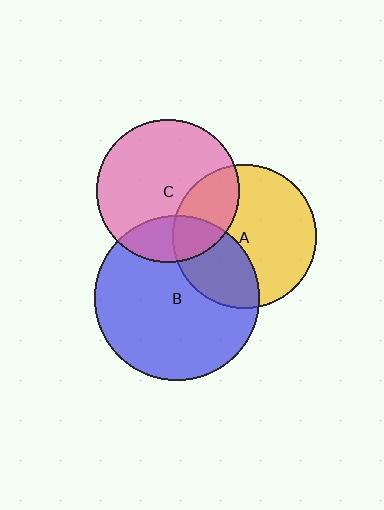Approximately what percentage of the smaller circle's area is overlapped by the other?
Approximately 25%.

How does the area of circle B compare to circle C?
Approximately 1.3 times.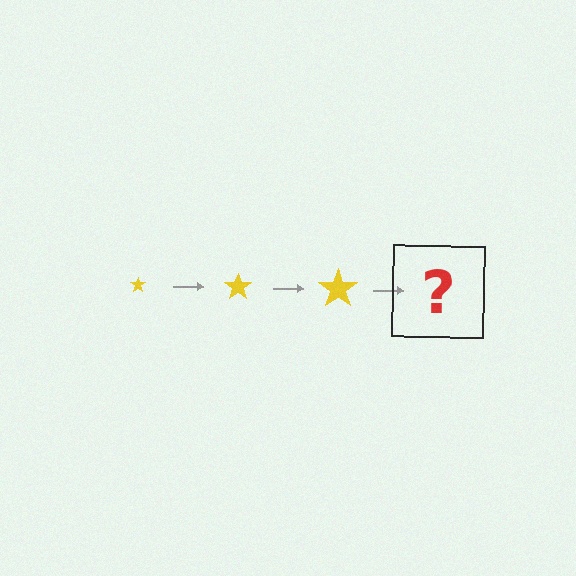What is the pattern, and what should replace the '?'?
The pattern is that the star gets progressively larger each step. The '?' should be a yellow star, larger than the previous one.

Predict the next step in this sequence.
The next step is a yellow star, larger than the previous one.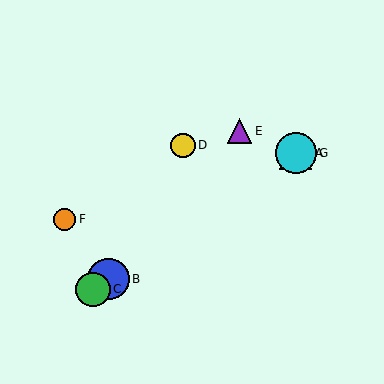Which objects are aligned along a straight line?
Objects A, B, C, G are aligned along a straight line.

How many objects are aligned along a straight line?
4 objects (A, B, C, G) are aligned along a straight line.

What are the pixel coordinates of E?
Object E is at (239, 131).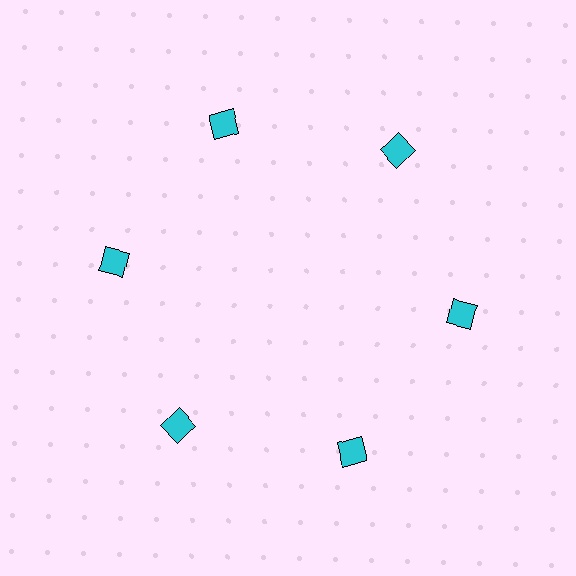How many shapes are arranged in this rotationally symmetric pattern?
There are 6 shapes, arranged in 6 groups of 1.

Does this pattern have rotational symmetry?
Yes, this pattern has 6-fold rotational symmetry. It looks the same after rotating 60 degrees around the center.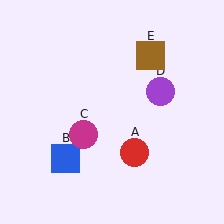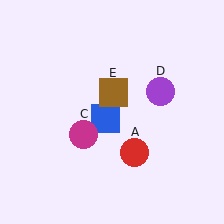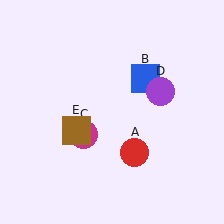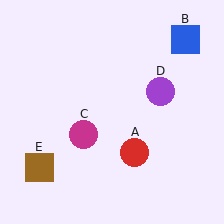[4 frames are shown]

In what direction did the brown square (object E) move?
The brown square (object E) moved down and to the left.